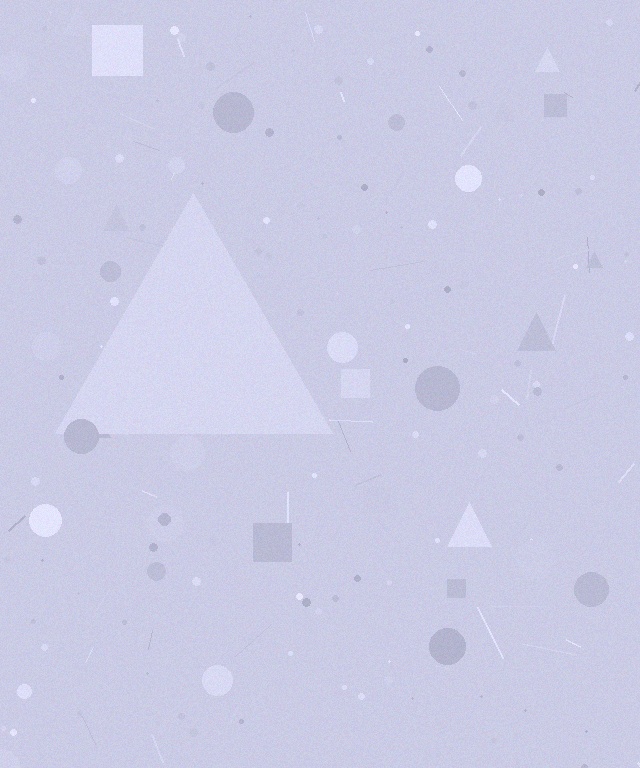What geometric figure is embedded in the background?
A triangle is embedded in the background.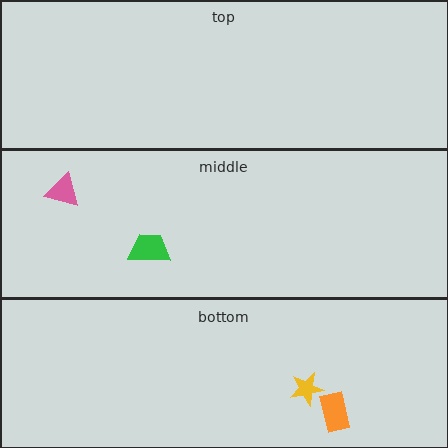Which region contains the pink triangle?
The middle region.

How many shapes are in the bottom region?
2.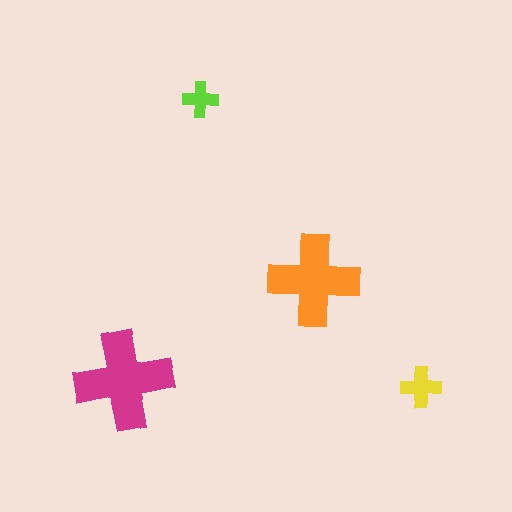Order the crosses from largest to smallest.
the magenta one, the orange one, the yellow one, the lime one.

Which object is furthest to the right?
The yellow cross is rightmost.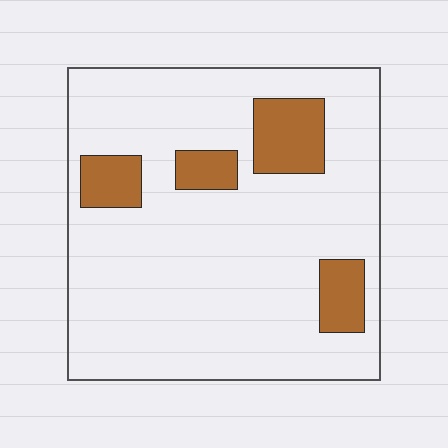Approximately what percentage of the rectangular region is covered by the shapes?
Approximately 15%.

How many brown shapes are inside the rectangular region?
4.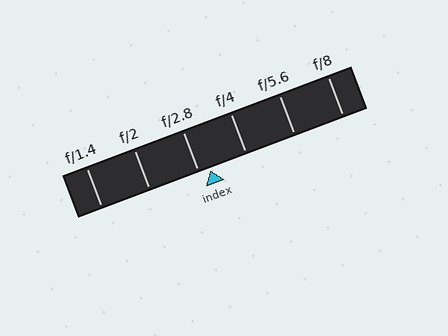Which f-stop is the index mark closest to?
The index mark is closest to f/2.8.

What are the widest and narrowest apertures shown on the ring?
The widest aperture shown is f/1.4 and the narrowest is f/8.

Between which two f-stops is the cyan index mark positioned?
The index mark is between f/2.8 and f/4.